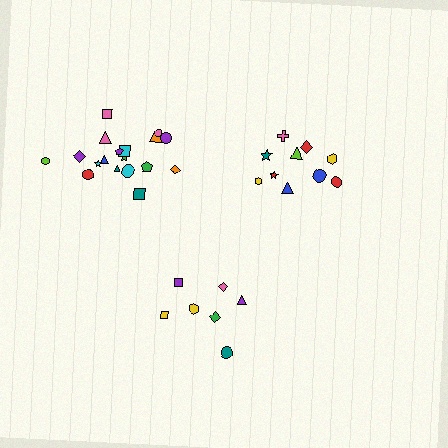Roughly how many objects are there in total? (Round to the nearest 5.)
Roughly 35 objects in total.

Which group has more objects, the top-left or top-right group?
The top-left group.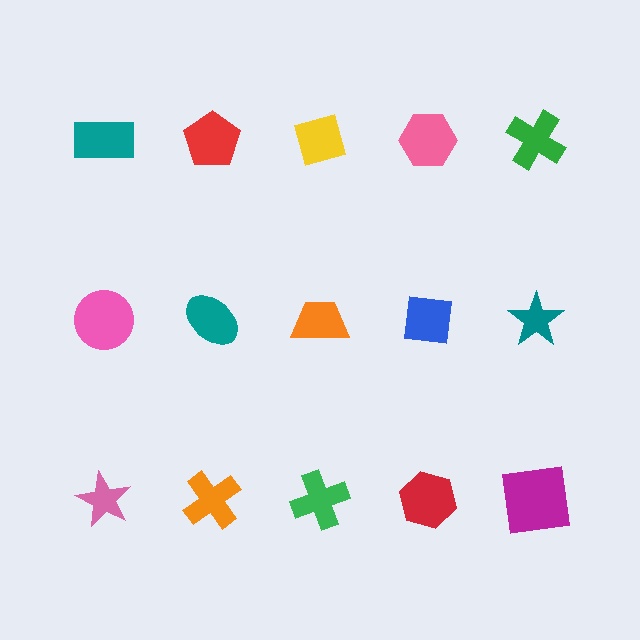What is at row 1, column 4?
A pink hexagon.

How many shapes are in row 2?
5 shapes.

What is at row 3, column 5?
A magenta square.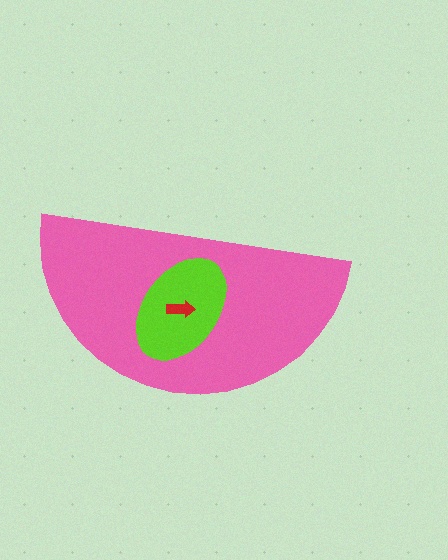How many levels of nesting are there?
3.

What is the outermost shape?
The pink semicircle.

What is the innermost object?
The red arrow.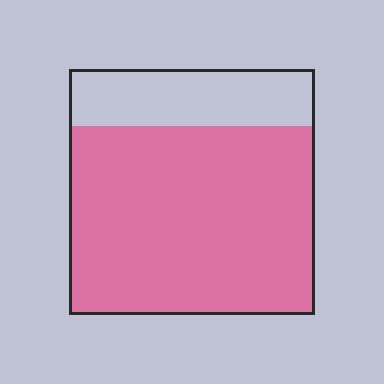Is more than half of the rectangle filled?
Yes.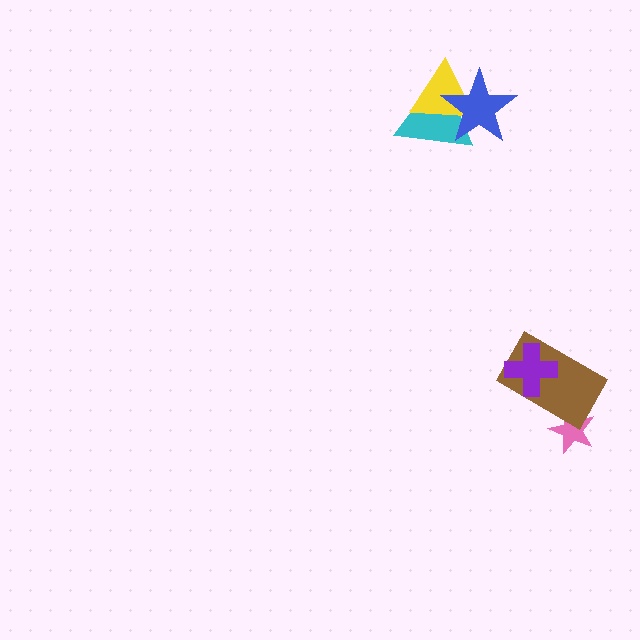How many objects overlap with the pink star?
1 object overlaps with the pink star.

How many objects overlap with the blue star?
2 objects overlap with the blue star.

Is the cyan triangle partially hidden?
Yes, it is partially covered by another shape.